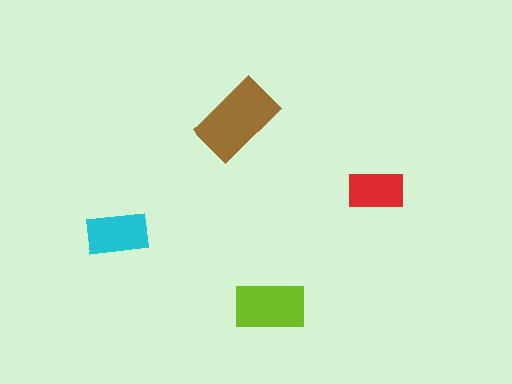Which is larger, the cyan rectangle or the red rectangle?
The cyan one.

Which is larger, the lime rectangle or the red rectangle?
The lime one.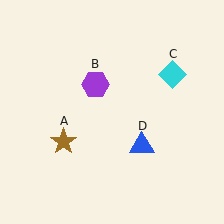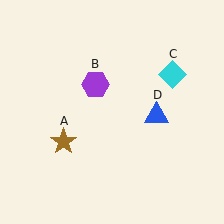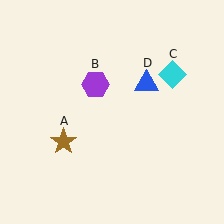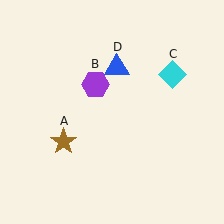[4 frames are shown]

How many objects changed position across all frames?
1 object changed position: blue triangle (object D).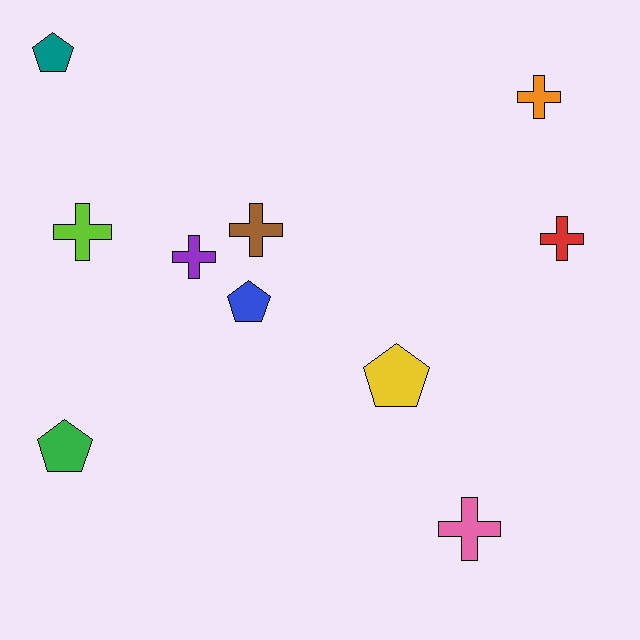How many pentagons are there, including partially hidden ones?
There are 4 pentagons.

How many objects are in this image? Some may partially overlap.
There are 10 objects.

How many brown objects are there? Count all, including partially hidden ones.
There is 1 brown object.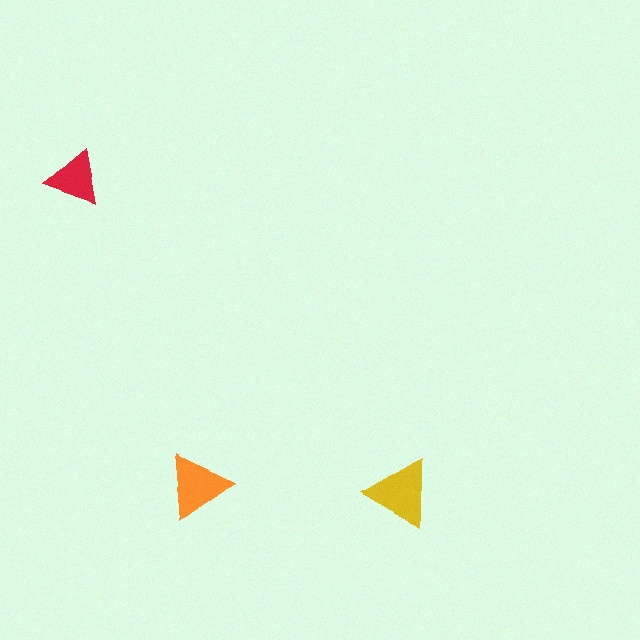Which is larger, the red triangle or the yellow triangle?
The yellow one.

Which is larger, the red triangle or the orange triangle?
The orange one.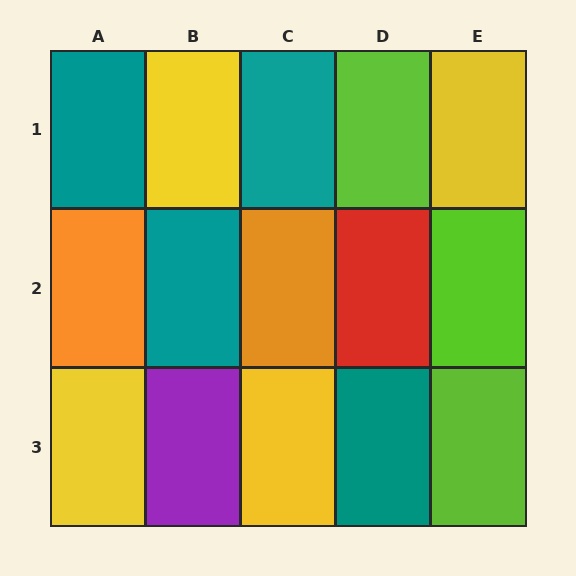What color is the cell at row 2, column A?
Orange.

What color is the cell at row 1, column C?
Teal.